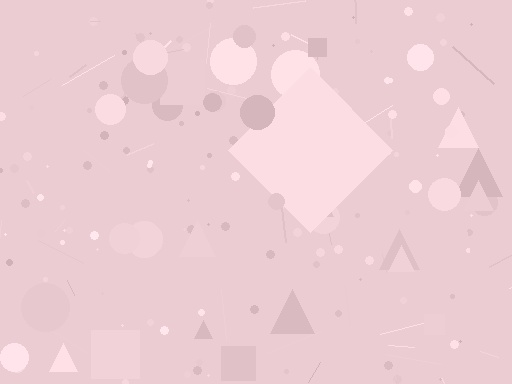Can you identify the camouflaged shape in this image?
The camouflaged shape is a diamond.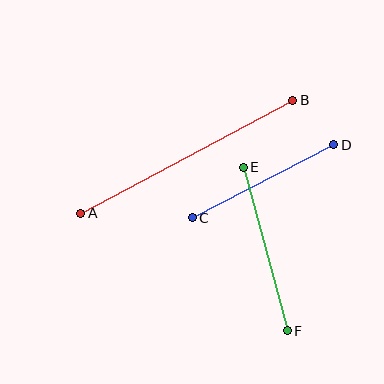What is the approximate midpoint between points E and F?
The midpoint is at approximately (265, 249) pixels.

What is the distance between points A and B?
The distance is approximately 241 pixels.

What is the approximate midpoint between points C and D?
The midpoint is at approximately (263, 181) pixels.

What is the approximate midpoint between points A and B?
The midpoint is at approximately (187, 157) pixels.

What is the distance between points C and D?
The distance is approximately 159 pixels.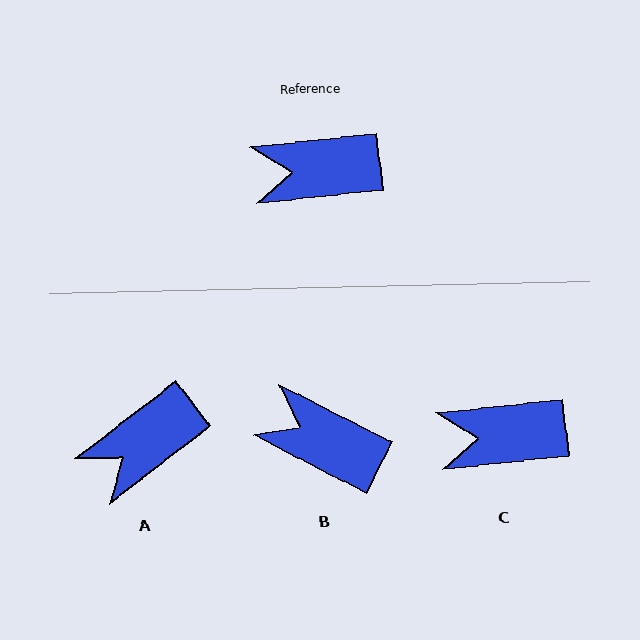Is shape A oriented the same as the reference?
No, it is off by about 31 degrees.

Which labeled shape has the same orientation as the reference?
C.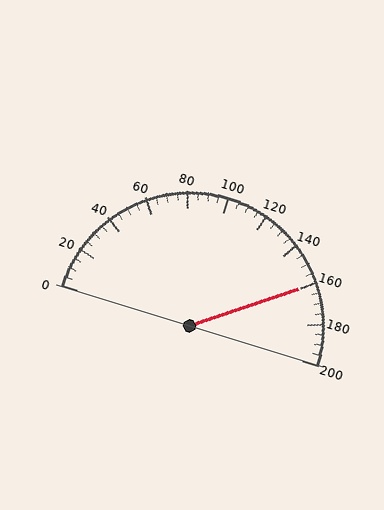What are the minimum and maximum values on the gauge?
The gauge ranges from 0 to 200.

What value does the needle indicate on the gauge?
The needle indicates approximately 160.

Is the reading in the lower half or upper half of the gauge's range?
The reading is in the upper half of the range (0 to 200).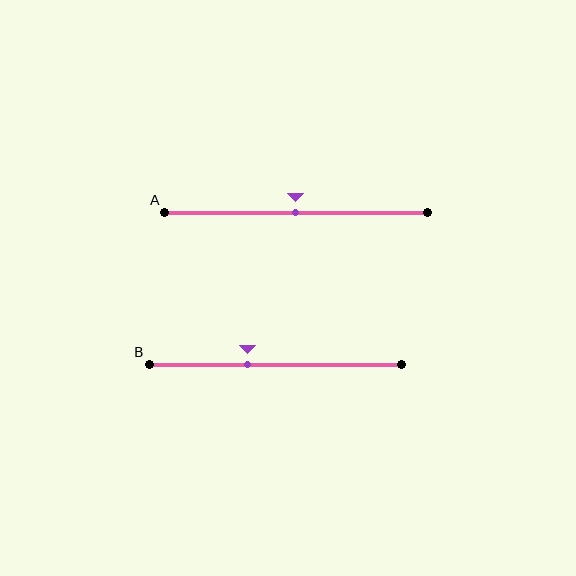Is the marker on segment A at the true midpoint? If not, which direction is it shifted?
Yes, the marker on segment A is at the true midpoint.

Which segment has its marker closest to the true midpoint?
Segment A has its marker closest to the true midpoint.